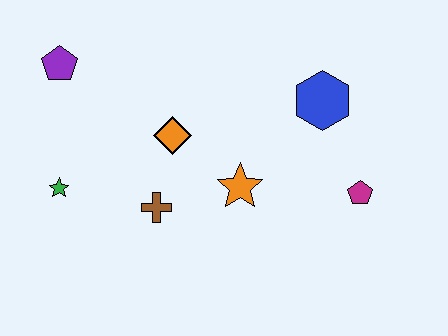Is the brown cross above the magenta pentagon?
No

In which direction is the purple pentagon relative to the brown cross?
The purple pentagon is above the brown cross.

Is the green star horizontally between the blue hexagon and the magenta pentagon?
No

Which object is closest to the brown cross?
The orange diamond is closest to the brown cross.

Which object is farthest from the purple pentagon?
The magenta pentagon is farthest from the purple pentagon.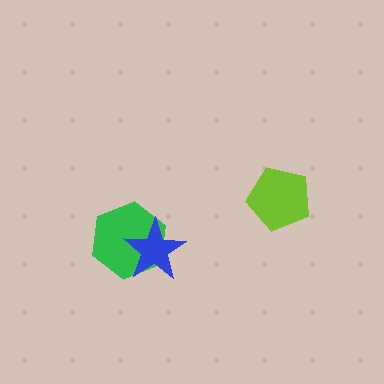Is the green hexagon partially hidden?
Yes, it is partially covered by another shape.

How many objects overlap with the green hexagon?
1 object overlaps with the green hexagon.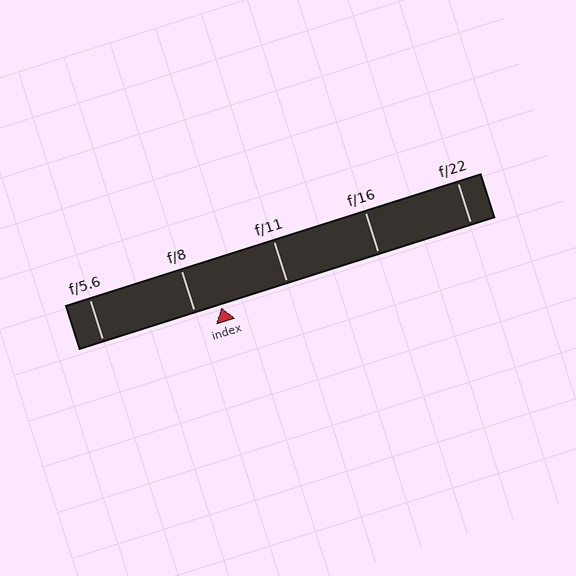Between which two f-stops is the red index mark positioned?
The index mark is between f/8 and f/11.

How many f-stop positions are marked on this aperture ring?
There are 5 f-stop positions marked.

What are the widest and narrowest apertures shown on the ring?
The widest aperture shown is f/5.6 and the narrowest is f/22.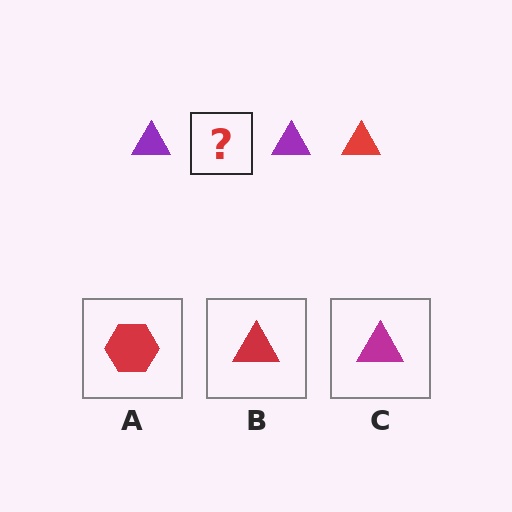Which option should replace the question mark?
Option B.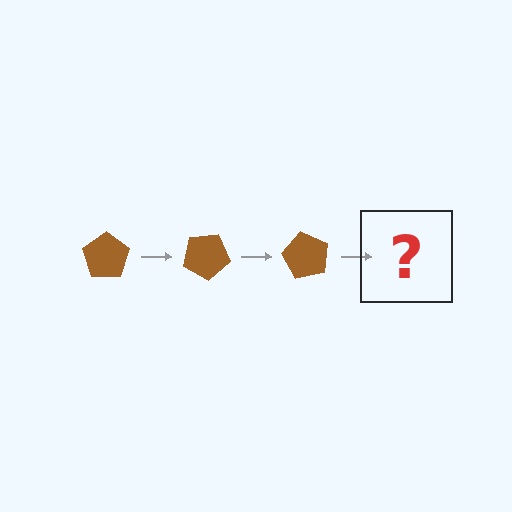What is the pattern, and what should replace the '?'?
The pattern is that the pentagon rotates 30 degrees each step. The '?' should be a brown pentagon rotated 90 degrees.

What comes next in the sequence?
The next element should be a brown pentagon rotated 90 degrees.